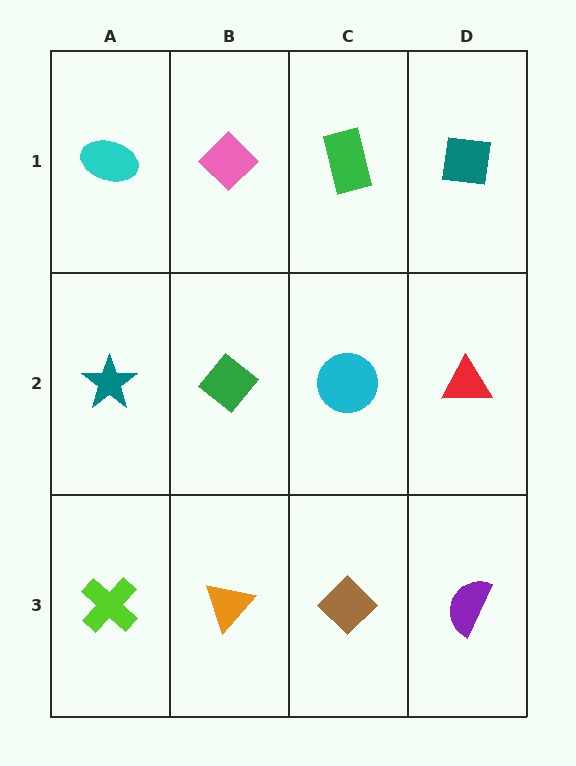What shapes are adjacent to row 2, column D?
A teal square (row 1, column D), a purple semicircle (row 3, column D), a cyan circle (row 2, column C).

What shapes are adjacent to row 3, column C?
A cyan circle (row 2, column C), an orange triangle (row 3, column B), a purple semicircle (row 3, column D).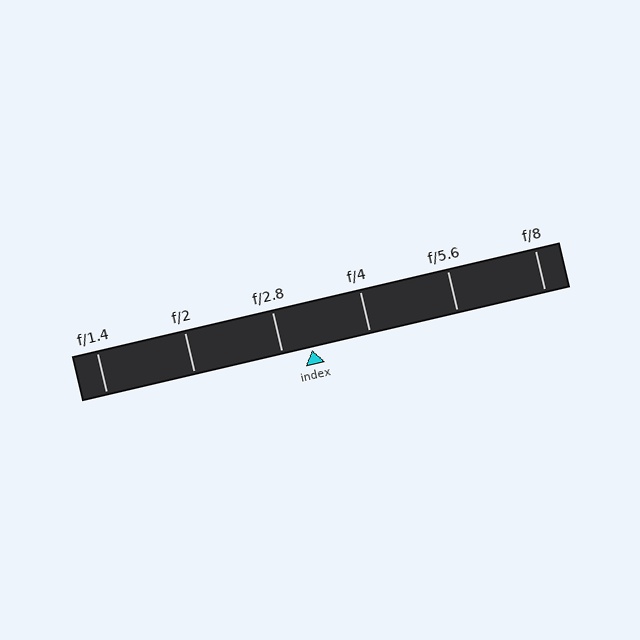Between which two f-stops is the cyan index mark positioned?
The index mark is between f/2.8 and f/4.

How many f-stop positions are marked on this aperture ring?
There are 6 f-stop positions marked.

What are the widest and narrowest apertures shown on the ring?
The widest aperture shown is f/1.4 and the narrowest is f/8.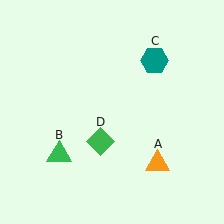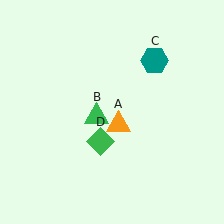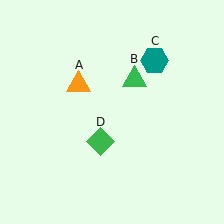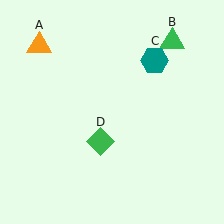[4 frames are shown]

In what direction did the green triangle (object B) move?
The green triangle (object B) moved up and to the right.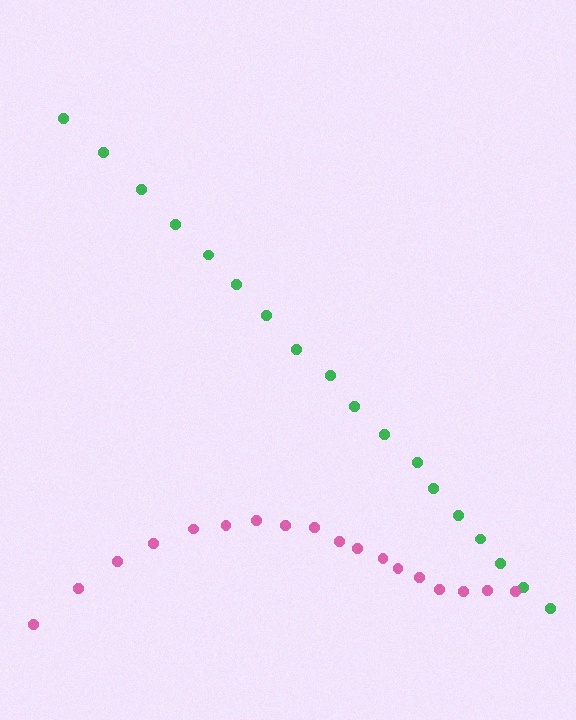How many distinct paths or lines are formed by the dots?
There are 2 distinct paths.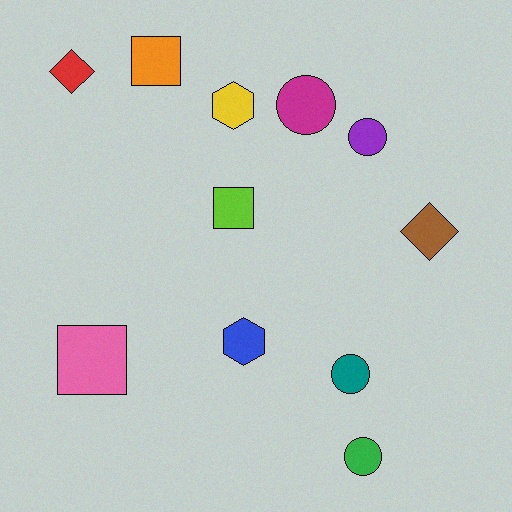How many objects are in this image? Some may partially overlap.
There are 11 objects.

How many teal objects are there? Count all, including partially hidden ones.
There is 1 teal object.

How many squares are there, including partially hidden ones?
There are 3 squares.